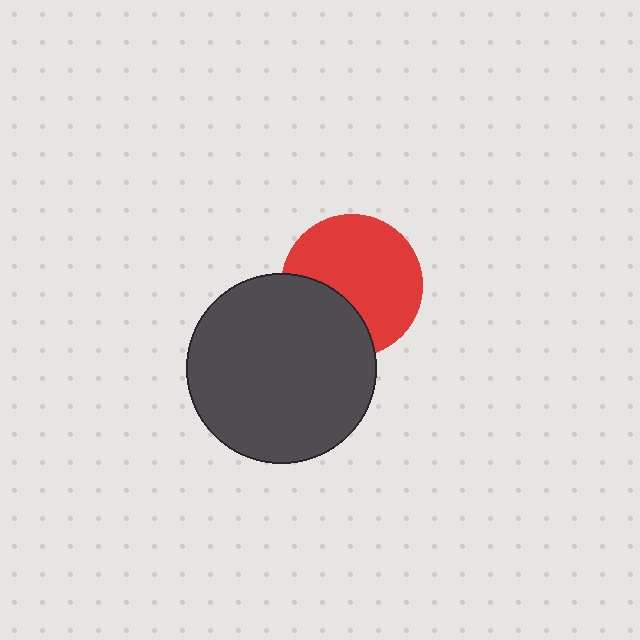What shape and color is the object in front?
The object in front is a dark gray circle.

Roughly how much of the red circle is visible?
Most of it is visible (roughly 69%).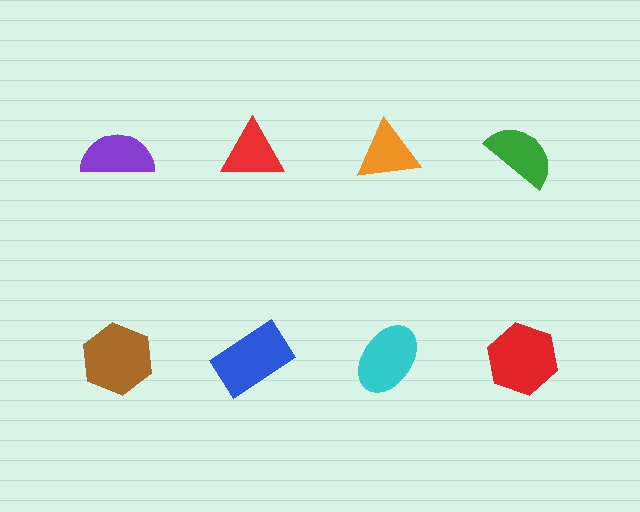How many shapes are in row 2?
4 shapes.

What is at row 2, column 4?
A red hexagon.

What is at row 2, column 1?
A brown hexagon.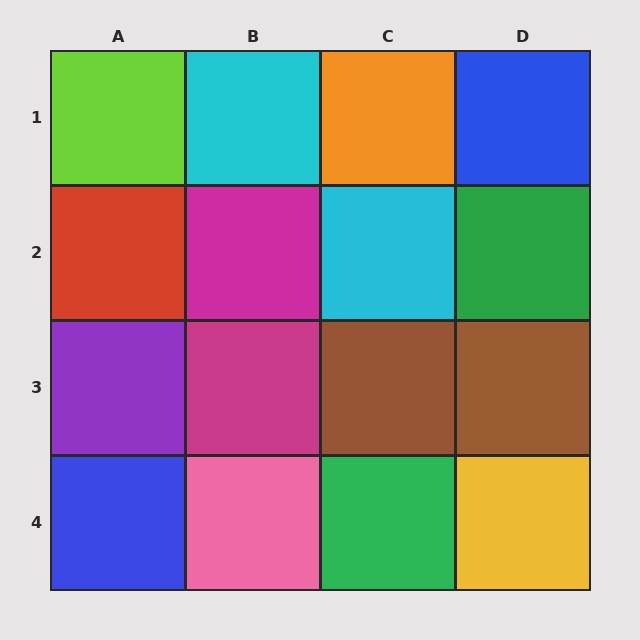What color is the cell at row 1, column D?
Blue.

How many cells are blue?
2 cells are blue.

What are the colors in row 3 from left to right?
Purple, magenta, brown, brown.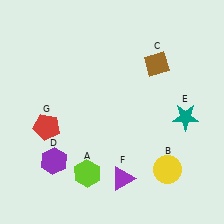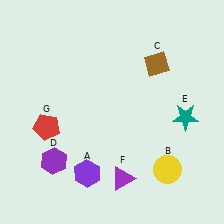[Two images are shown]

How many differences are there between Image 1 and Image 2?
There is 1 difference between the two images.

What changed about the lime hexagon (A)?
In Image 1, A is lime. In Image 2, it changed to purple.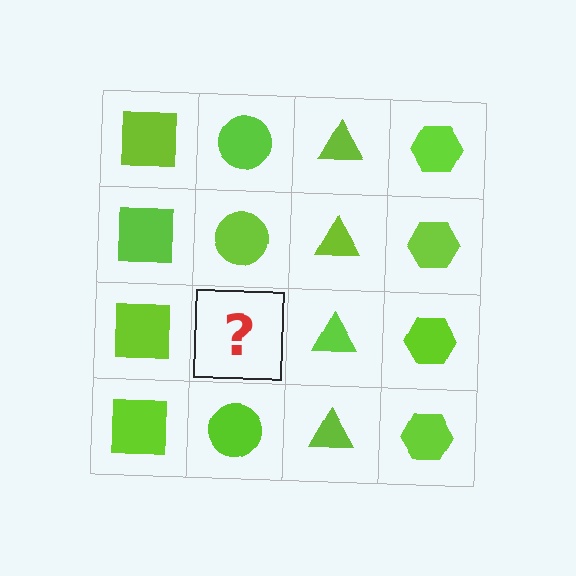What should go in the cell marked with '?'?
The missing cell should contain a lime circle.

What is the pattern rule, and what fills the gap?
The rule is that each column has a consistent shape. The gap should be filled with a lime circle.